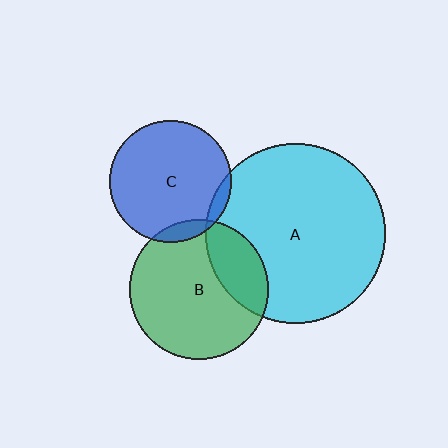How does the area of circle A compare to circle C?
Approximately 2.2 times.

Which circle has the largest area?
Circle A (cyan).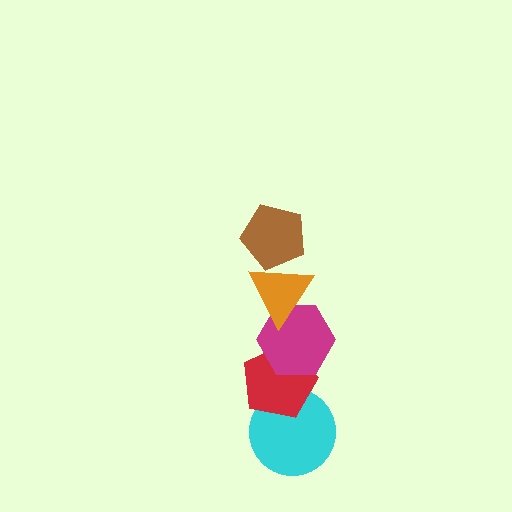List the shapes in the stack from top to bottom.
From top to bottom: the brown pentagon, the orange triangle, the magenta hexagon, the red pentagon, the cyan circle.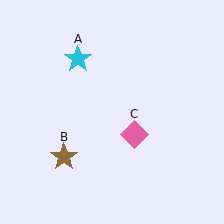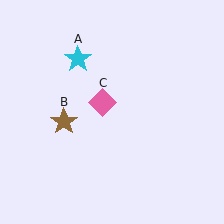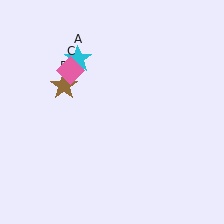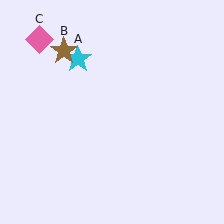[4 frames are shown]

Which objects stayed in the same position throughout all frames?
Cyan star (object A) remained stationary.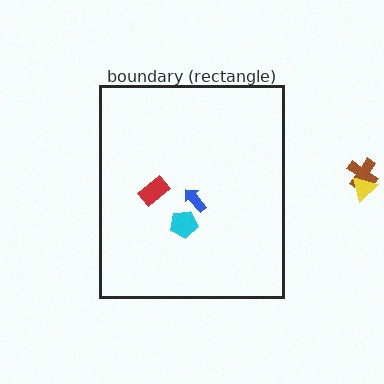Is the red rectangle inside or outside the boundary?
Inside.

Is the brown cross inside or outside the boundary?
Outside.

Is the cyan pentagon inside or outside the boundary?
Inside.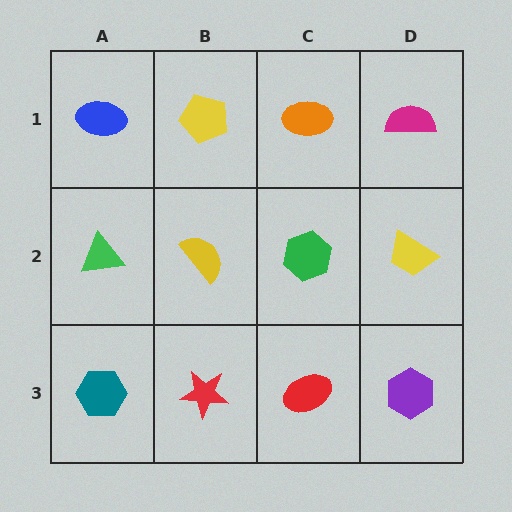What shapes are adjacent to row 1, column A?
A green triangle (row 2, column A), a yellow pentagon (row 1, column B).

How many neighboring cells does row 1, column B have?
3.